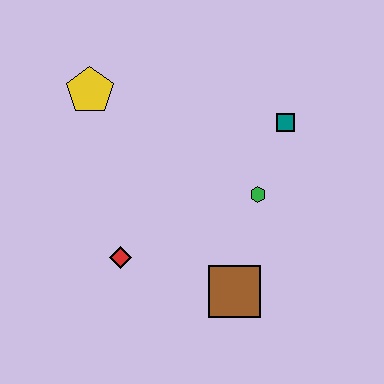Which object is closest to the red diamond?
The brown square is closest to the red diamond.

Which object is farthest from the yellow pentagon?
The brown square is farthest from the yellow pentagon.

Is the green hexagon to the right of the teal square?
No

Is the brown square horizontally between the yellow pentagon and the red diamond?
No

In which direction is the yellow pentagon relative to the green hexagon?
The yellow pentagon is to the left of the green hexagon.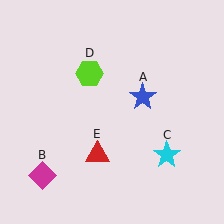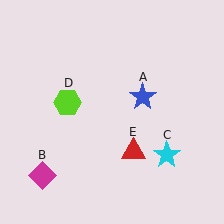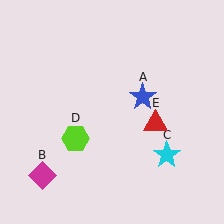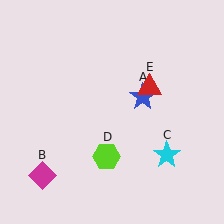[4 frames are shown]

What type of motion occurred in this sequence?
The lime hexagon (object D), red triangle (object E) rotated counterclockwise around the center of the scene.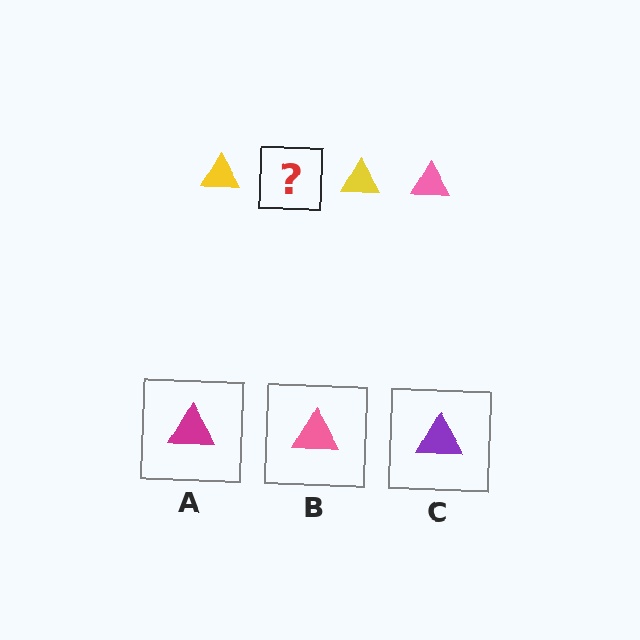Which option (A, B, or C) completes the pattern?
B.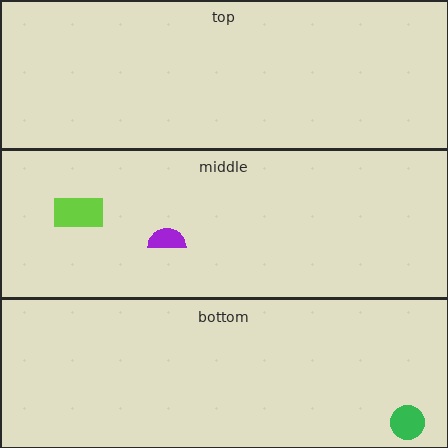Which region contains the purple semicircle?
The middle region.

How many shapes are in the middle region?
2.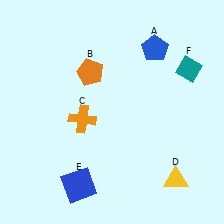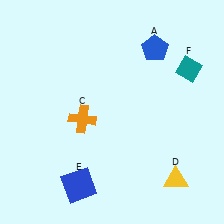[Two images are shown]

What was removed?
The orange pentagon (B) was removed in Image 2.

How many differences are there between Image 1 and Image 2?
There is 1 difference between the two images.